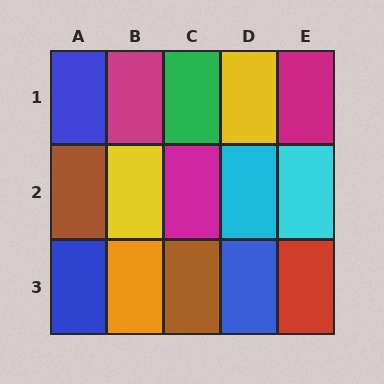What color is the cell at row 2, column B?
Yellow.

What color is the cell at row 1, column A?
Blue.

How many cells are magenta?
3 cells are magenta.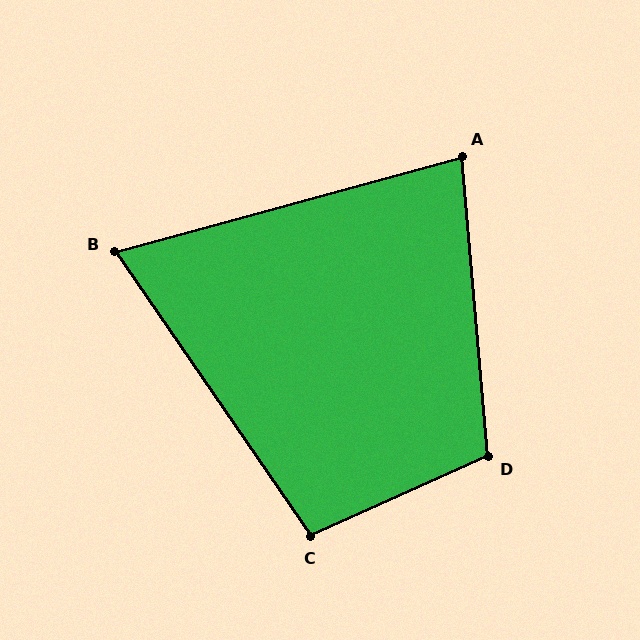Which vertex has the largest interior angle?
D, at approximately 109 degrees.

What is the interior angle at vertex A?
Approximately 80 degrees (acute).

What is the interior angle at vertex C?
Approximately 100 degrees (obtuse).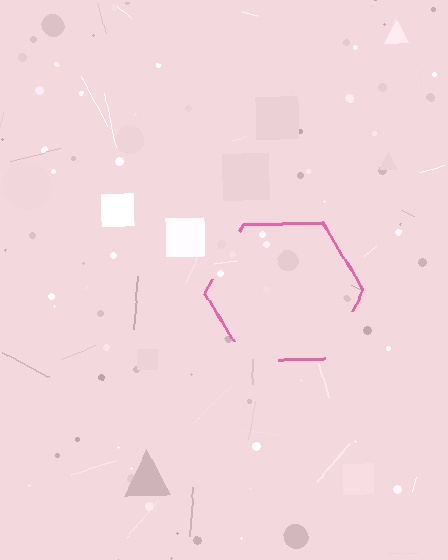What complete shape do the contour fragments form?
The contour fragments form a hexagon.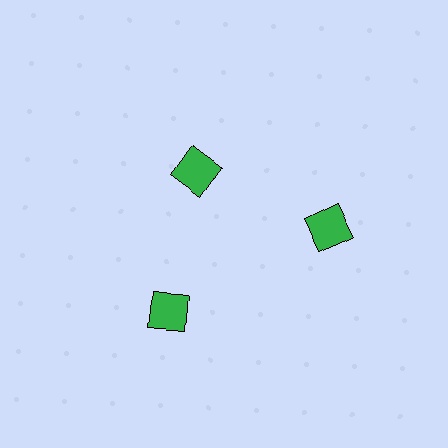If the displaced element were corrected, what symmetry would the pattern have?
It would have 3-fold rotational symmetry — the pattern would map onto itself every 120 degrees.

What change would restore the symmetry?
The symmetry would be restored by moving it outward, back onto the ring so that all 3 squares sit at equal angles and equal distance from the center.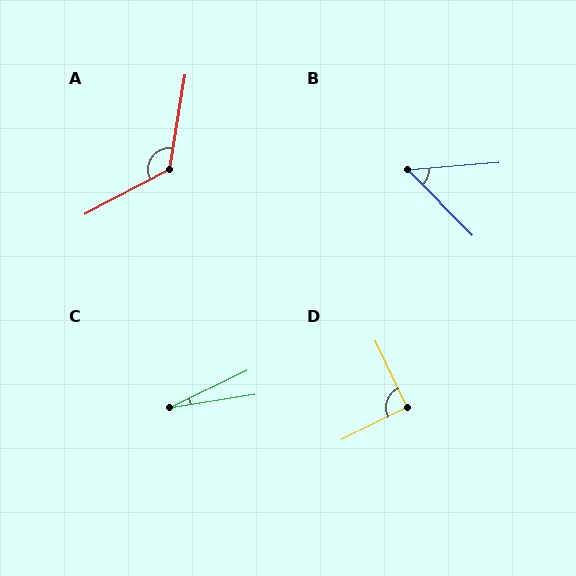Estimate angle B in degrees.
Approximately 50 degrees.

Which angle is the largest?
A, at approximately 127 degrees.